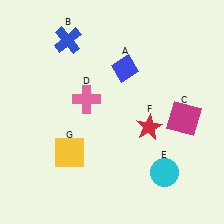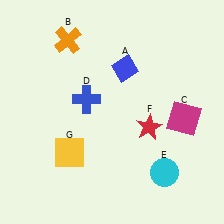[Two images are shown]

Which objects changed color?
B changed from blue to orange. D changed from pink to blue.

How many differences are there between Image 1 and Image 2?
There are 2 differences between the two images.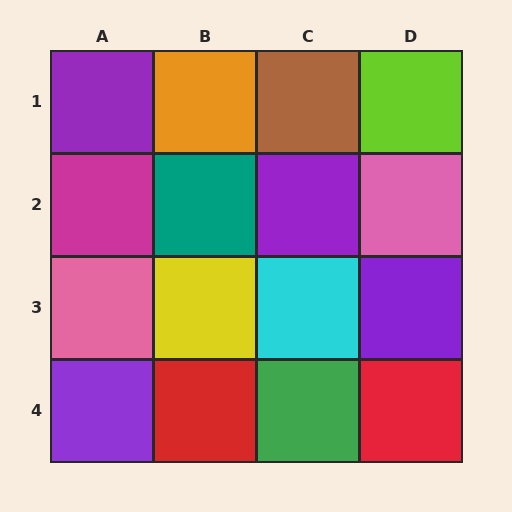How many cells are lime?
1 cell is lime.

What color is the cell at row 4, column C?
Green.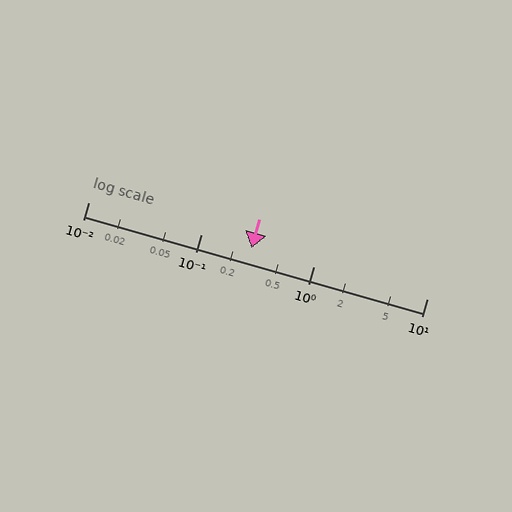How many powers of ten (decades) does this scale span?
The scale spans 3 decades, from 0.01 to 10.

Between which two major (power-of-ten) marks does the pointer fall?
The pointer is between 0.1 and 1.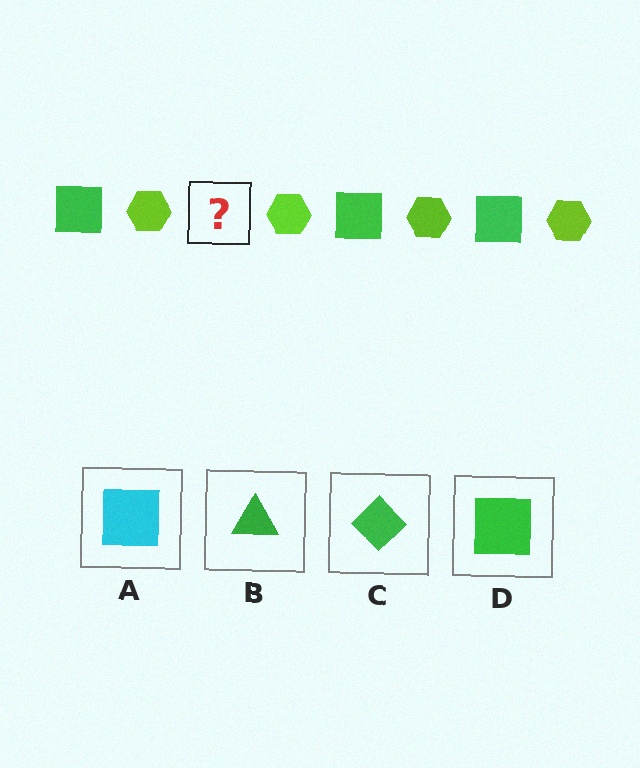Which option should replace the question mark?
Option D.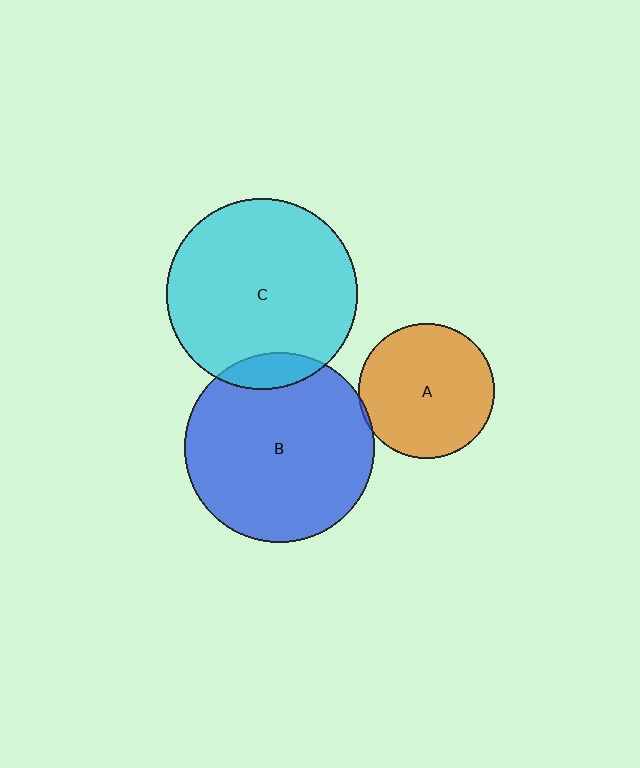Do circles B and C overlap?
Yes.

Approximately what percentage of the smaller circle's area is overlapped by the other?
Approximately 10%.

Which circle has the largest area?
Circle C (cyan).